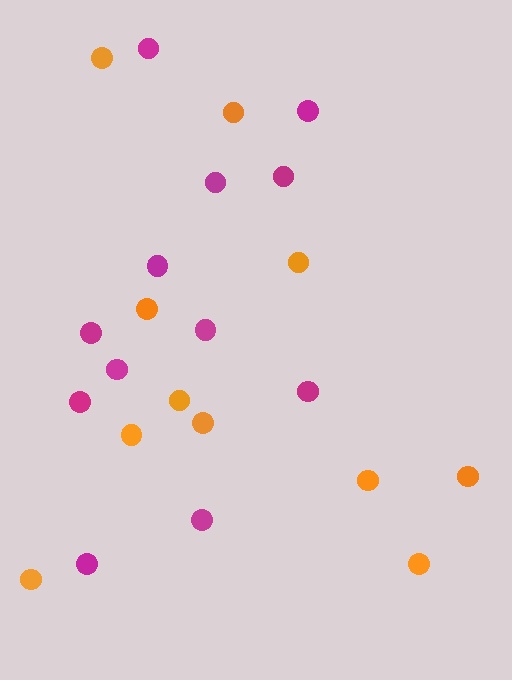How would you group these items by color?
There are 2 groups: one group of magenta circles (12) and one group of orange circles (11).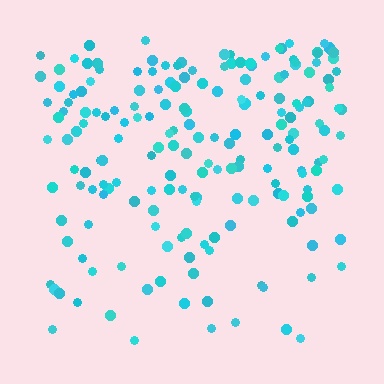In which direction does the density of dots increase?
From bottom to top, with the top side densest.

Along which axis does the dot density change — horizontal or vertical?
Vertical.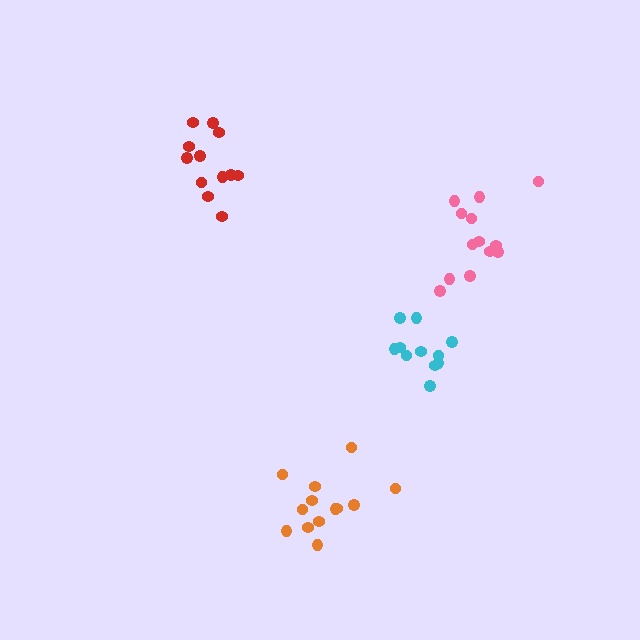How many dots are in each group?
Group 1: 13 dots, Group 2: 12 dots, Group 3: 11 dots, Group 4: 13 dots (49 total).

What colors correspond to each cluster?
The clusters are colored: orange, red, cyan, pink.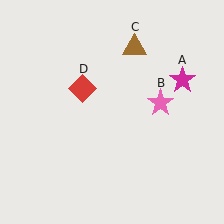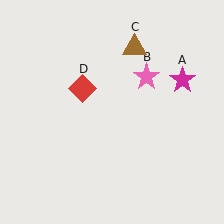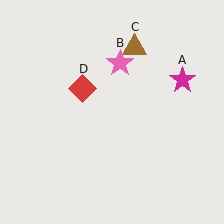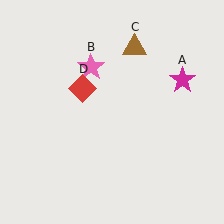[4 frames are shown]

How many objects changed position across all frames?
1 object changed position: pink star (object B).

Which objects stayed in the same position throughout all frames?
Magenta star (object A) and brown triangle (object C) and red diamond (object D) remained stationary.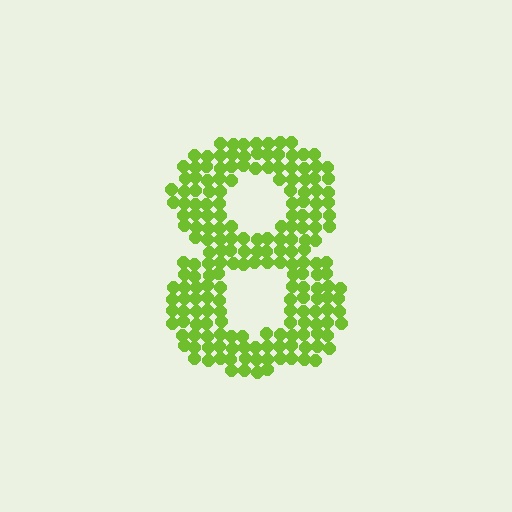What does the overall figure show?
The overall figure shows the digit 8.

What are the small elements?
The small elements are circles.